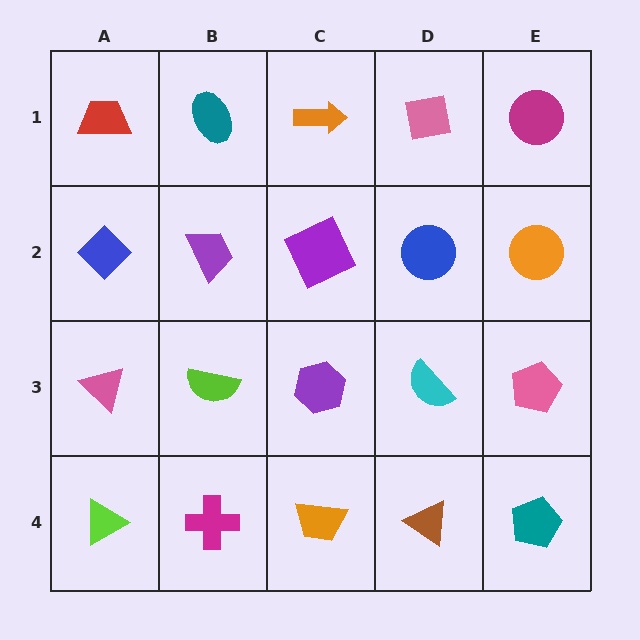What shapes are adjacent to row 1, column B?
A purple trapezoid (row 2, column B), a red trapezoid (row 1, column A), an orange arrow (row 1, column C).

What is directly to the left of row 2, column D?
A purple square.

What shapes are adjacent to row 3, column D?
A blue circle (row 2, column D), a brown triangle (row 4, column D), a purple hexagon (row 3, column C), a pink pentagon (row 3, column E).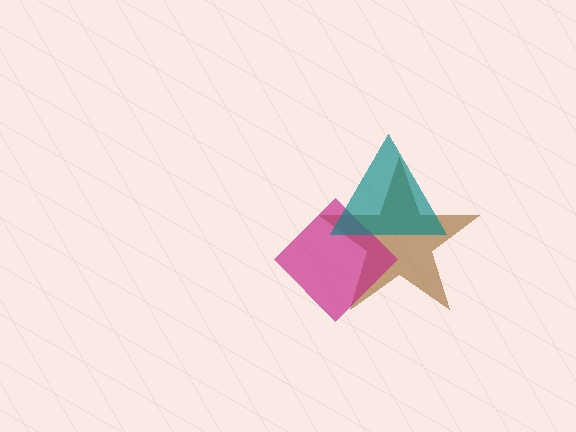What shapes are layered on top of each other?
The layered shapes are: a brown star, a magenta diamond, a teal triangle.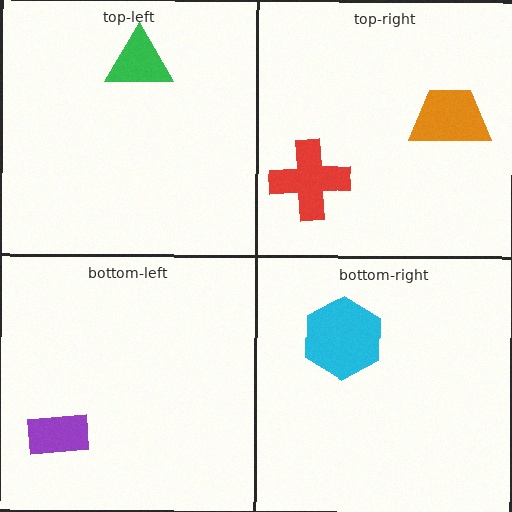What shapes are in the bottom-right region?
The cyan hexagon.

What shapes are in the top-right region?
The orange trapezoid, the red cross.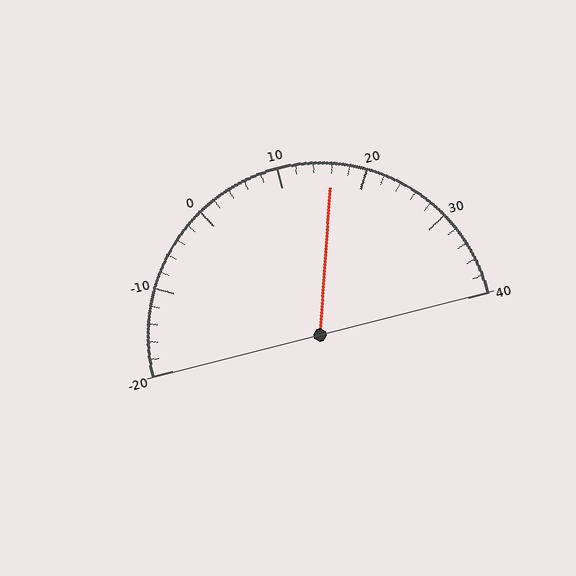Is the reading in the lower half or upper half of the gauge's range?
The reading is in the upper half of the range (-20 to 40).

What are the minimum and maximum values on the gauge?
The gauge ranges from -20 to 40.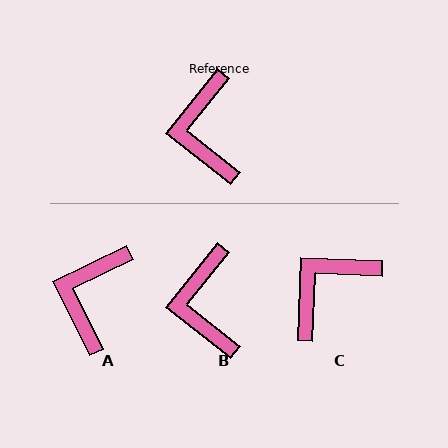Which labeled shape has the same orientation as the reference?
B.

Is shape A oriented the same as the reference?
No, it is off by about 26 degrees.